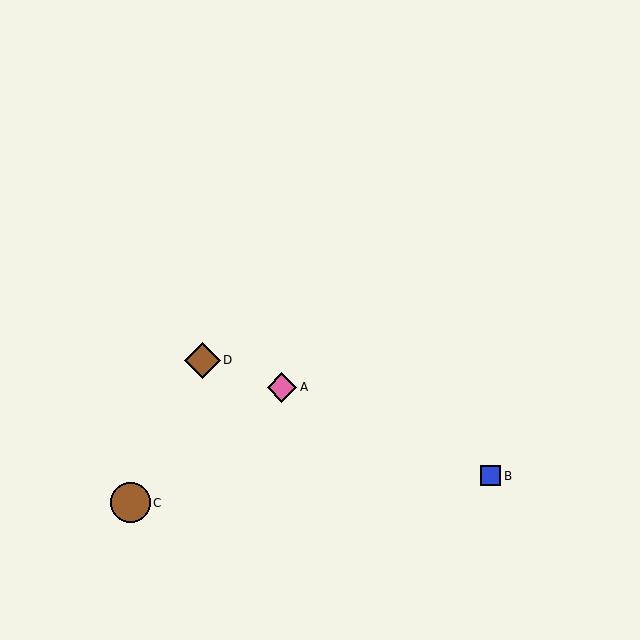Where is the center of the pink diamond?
The center of the pink diamond is at (282, 387).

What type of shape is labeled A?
Shape A is a pink diamond.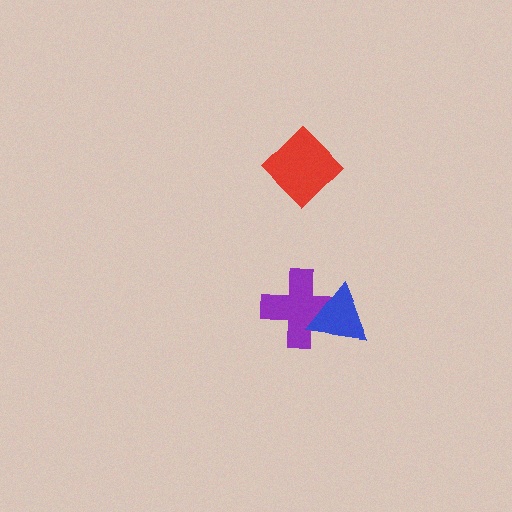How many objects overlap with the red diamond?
0 objects overlap with the red diamond.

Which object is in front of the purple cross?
The blue triangle is in front of the purple cross.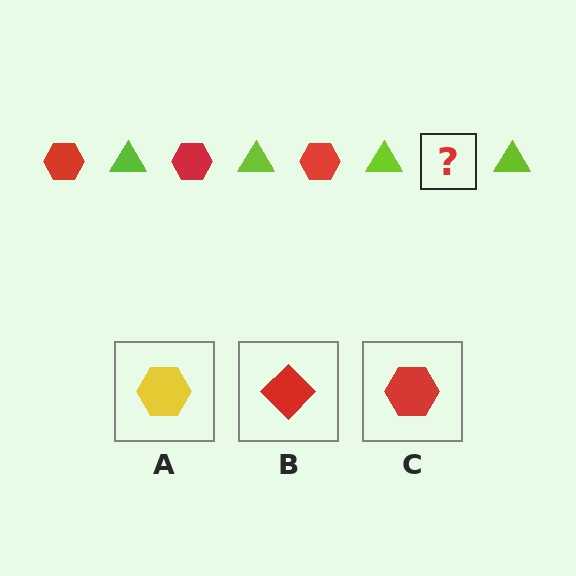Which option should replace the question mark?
Option C.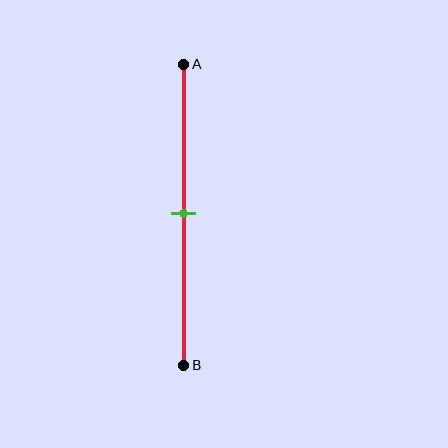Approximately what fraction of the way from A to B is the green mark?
The green mark is approximately 50% of the way from A to B.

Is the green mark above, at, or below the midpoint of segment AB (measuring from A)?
The green mark is approximately at the midpoint of segment AB.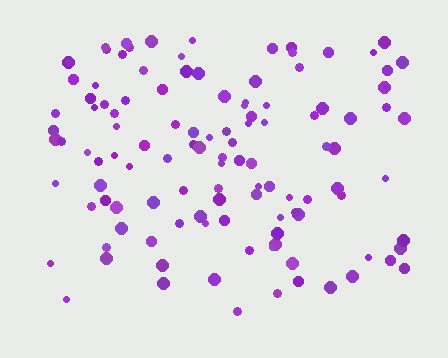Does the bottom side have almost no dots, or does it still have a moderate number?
Still a moderate number, just noticeably fewer than the top.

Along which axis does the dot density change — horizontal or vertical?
Vertical.